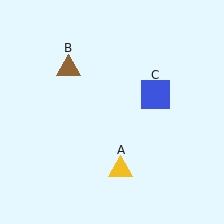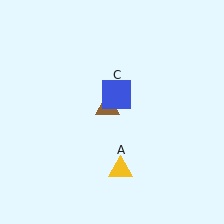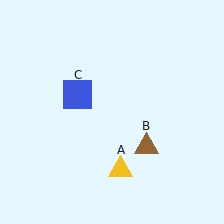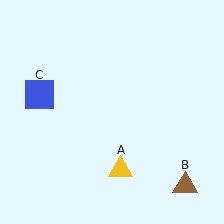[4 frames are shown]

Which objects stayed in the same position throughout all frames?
Yellow triangle (object A) remained stationary.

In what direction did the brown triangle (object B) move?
The brown triangle (object B) moved down and to the right.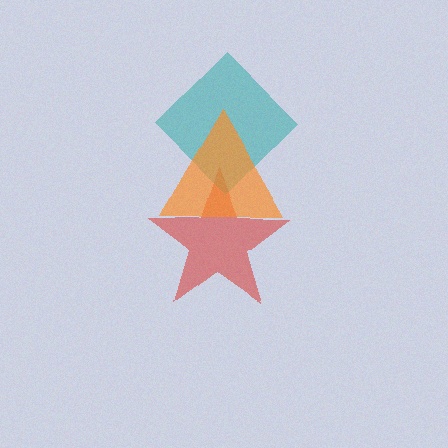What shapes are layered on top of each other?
The layered shapes are: a red star, a teal diamond, an orange triangle.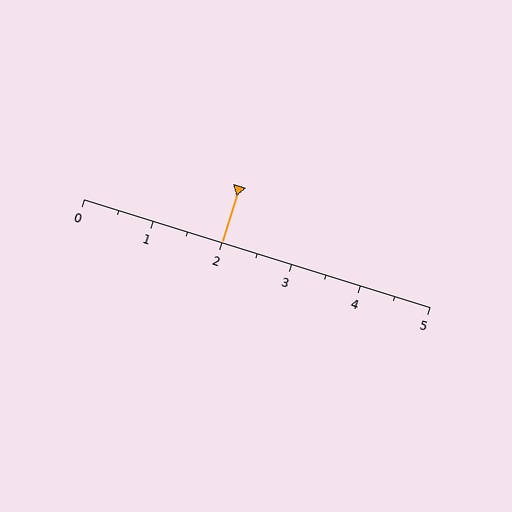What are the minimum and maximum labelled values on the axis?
The axis runs from 0 to 5.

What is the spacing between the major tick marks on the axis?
The major ticks are spaced 1 apart.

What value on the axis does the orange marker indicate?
The marker indicates approximately 2.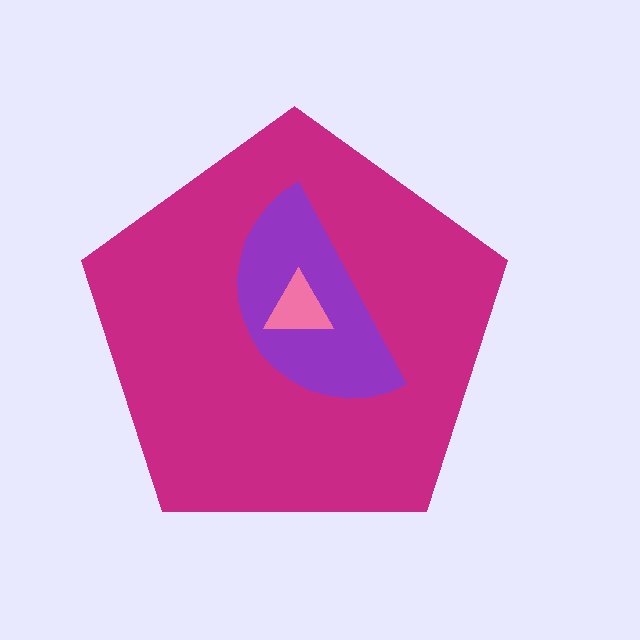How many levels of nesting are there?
3.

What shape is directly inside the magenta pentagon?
The purple semicircle.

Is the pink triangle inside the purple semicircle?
Yes.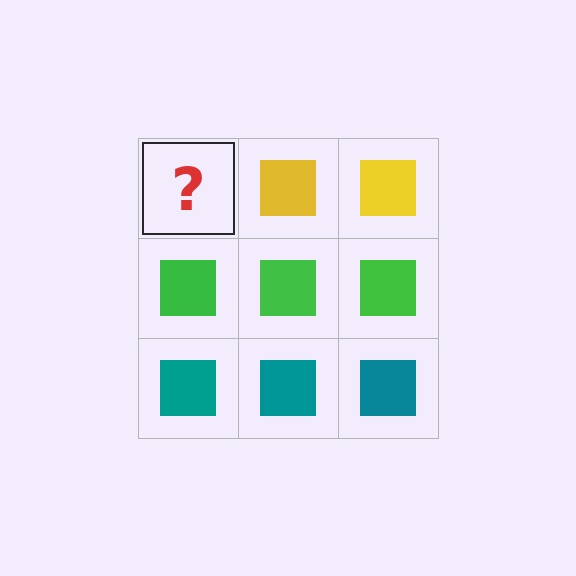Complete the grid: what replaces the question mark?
The question mark should be replaced with a yellow square.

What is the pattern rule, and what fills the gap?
The rule is that each row has a consistent color. The gap should be filled with a yellow square.